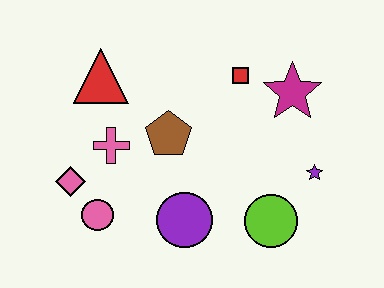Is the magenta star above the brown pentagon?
Yes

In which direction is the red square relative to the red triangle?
The red square is to the right of the red triangle.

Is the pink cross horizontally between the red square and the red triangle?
Yes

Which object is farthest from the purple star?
The pink diamond is farthest from the purple star.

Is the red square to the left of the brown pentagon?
No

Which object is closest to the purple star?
The lime circle is closest to the purple star.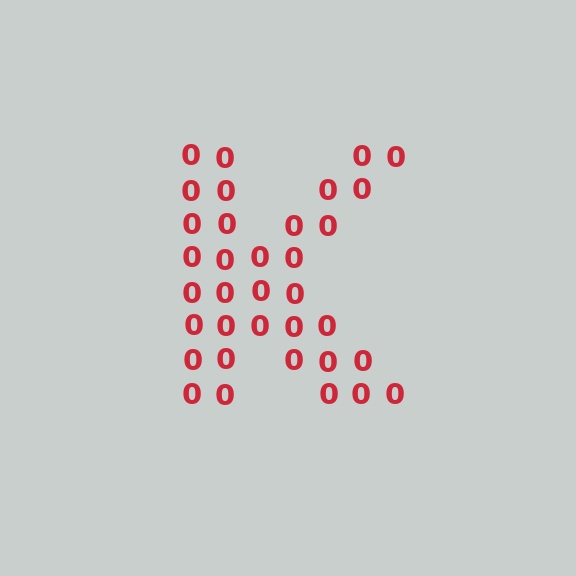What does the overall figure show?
The overall figure shows the letter K.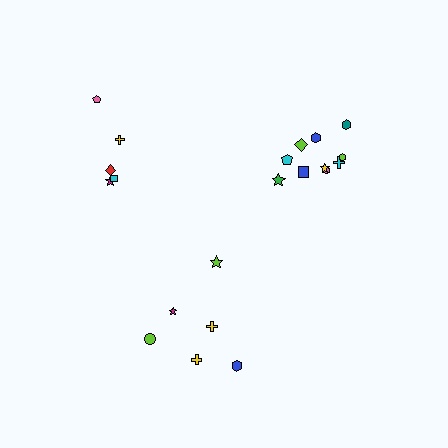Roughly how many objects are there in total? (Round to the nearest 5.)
Roughly 20 objects in total.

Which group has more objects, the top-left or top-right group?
The top-right group.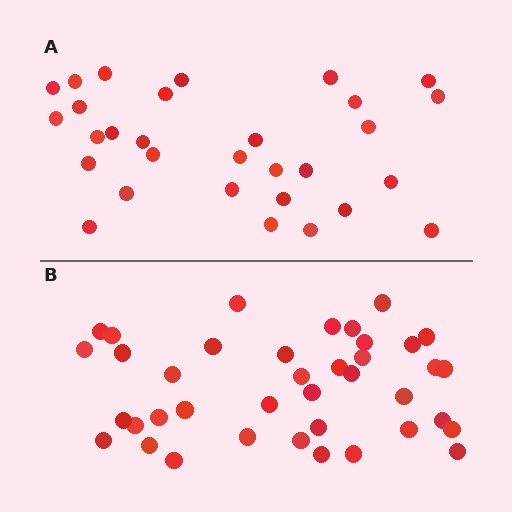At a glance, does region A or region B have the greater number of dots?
Region B (the bottom region) has more dots.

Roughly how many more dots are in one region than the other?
Region B has roughly 8 or so more dots than region A.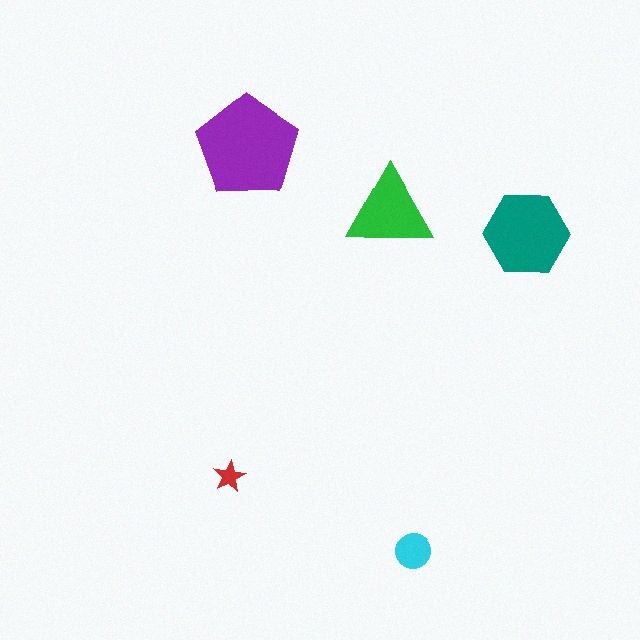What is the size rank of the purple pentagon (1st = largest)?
1st.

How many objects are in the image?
There are 5 objects in the image.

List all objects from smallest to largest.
The red star, the cyan circle, the green triangle, the teal hexagon, the purple pentagon.